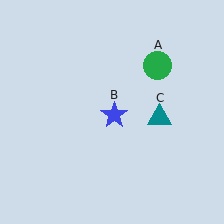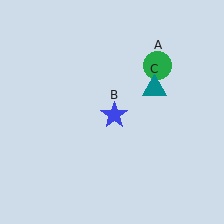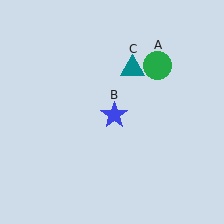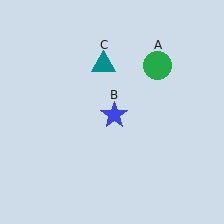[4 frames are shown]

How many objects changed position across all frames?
1 object changed position: teal triangle (object C).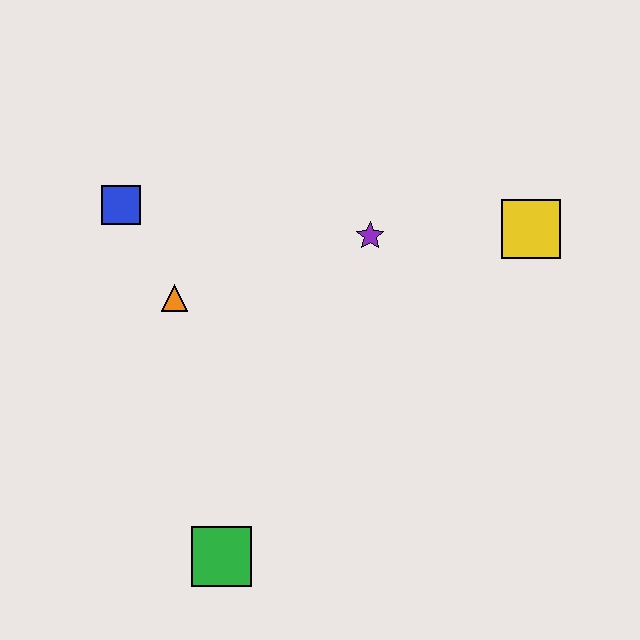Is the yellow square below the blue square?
Yes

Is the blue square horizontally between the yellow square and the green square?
No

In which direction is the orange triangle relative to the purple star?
The orange triangle is to the left of the purple star.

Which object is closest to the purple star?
The yellow square is closest to the purple star.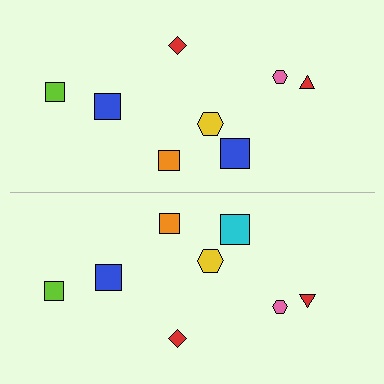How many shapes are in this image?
There are 16 shapes in this image.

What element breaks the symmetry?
The cyan square on the bottom side breaks the symmetry — its mirror counterpart is blue.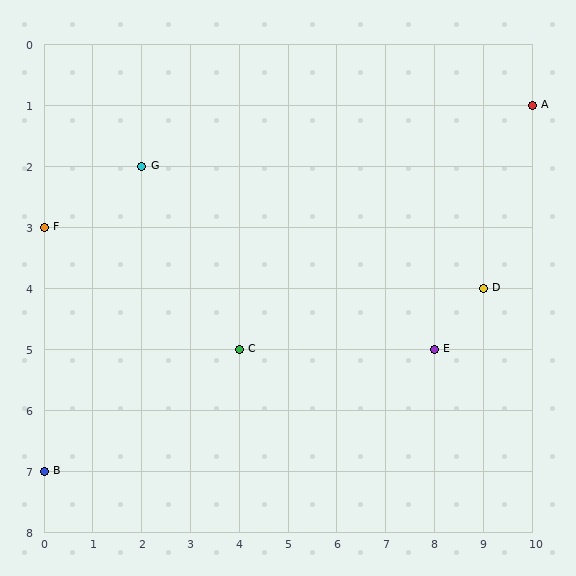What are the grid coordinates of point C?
Point C is at grid coordinates (4, 5).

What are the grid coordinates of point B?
Point B is at grid coordinates (0, 7).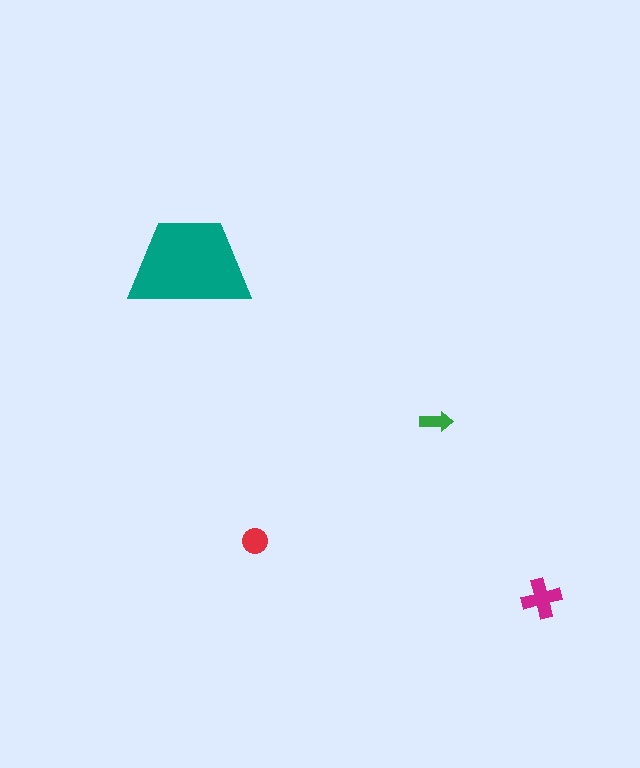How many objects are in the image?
There are 4 objects in the image.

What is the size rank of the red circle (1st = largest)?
3rd.